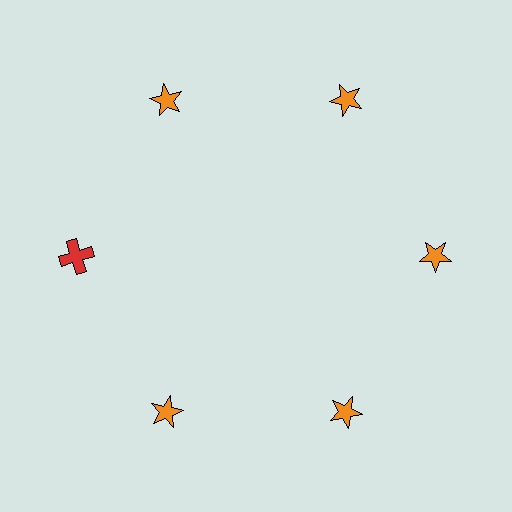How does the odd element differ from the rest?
It differs in both color (red instead of orange) and shape (cross instead of star).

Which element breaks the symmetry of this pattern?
The red cross at roughly the 9 o'clock position breaks the symmetry. All other shapes are orange stars.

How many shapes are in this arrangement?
There are 6 shapes arranged in a ring pattern.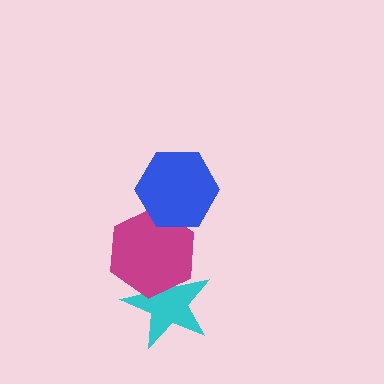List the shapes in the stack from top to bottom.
From top to bottom: the blue hexagon, the magenta hexagon, the cyan star.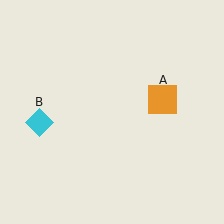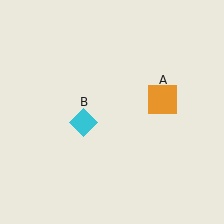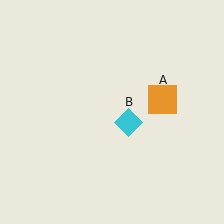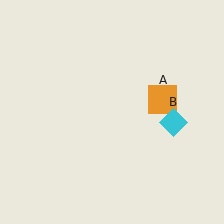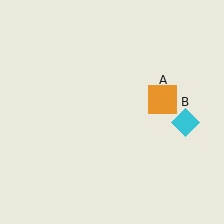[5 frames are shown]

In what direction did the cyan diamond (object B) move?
The cyan diamond (object B) moved right.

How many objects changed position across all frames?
1 object changed position: cyan diamond (object B).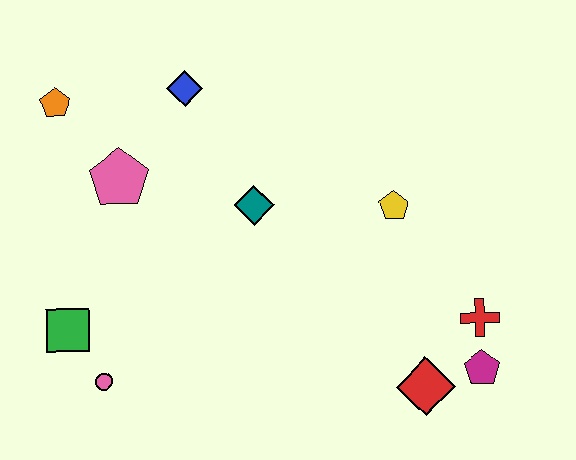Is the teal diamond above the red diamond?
Yes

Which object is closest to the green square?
The pink circle is closest to the green square.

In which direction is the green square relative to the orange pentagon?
The green square is below the orange pentagon.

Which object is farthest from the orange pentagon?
The magenta pentagon is farthest from the orange pentagon.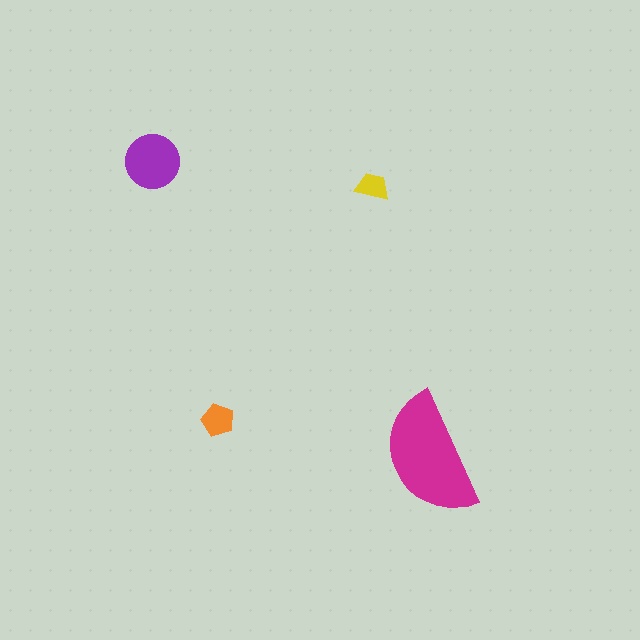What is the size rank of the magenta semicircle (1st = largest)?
1st.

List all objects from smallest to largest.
The yellow trapezoid, the orange pentagon, the purple circle, the magenta semicircle.